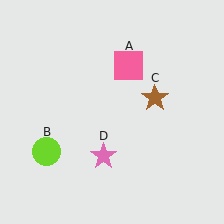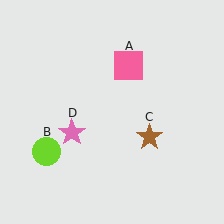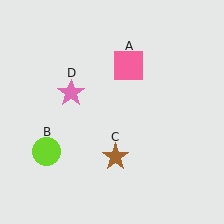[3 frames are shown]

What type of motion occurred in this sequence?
The brown star (object C), pink star (object D) rotated clockwise around the center of the scene.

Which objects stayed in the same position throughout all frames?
Pink square (object A) and lime circle (object B) remained stationary.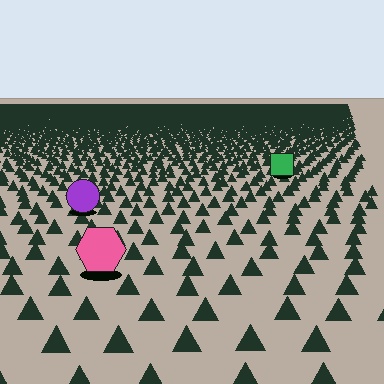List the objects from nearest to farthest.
From nearest to farthest: the pink hexagon, the purple circle, the green square.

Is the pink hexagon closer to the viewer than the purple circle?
Yes. The pink hexagon is closer — you can tell from the texture gradient: the ground texture is coarser near it.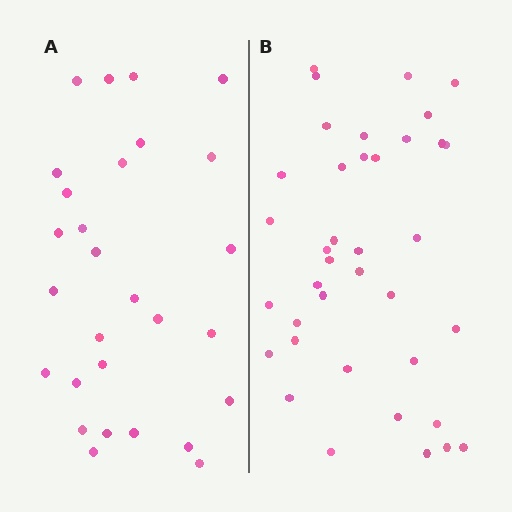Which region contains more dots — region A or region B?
Region B (the right region) has more dots.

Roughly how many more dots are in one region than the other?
Region B has roughly 10 or so more dots than region A.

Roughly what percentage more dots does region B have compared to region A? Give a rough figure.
About 35% more.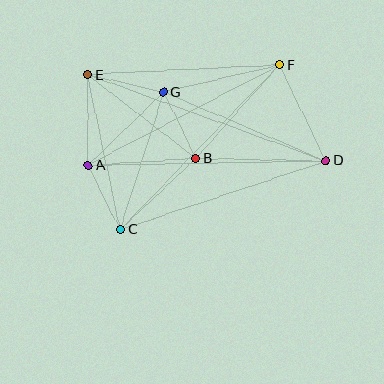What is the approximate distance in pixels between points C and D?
The distance between C and D is approximately 217 pixels.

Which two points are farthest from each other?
Points D and E are farthest from each other.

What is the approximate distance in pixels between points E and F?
The distance between E and F is approximately 192 pixels.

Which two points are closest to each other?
Points A and C are closest to each other.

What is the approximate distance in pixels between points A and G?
The distance between A and G is approximately 105 pixels.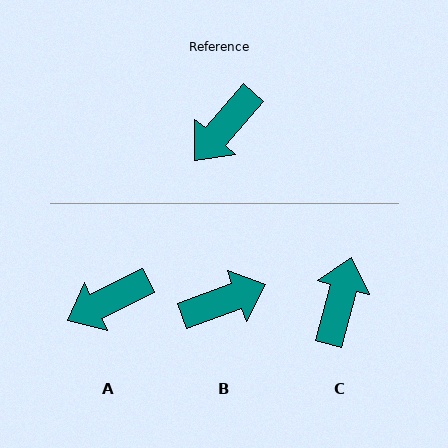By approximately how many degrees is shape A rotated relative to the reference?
Approximately 23 degrees clockwise.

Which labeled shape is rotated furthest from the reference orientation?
C, about 154 degrees away.